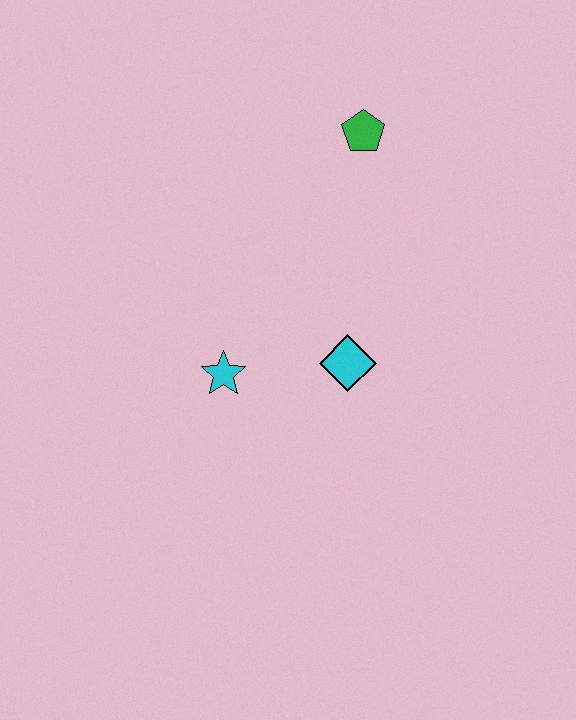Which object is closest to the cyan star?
The cyan diamond is closest to the cyan star.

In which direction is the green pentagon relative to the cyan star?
The green pentagon is above the cyan star.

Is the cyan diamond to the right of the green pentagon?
No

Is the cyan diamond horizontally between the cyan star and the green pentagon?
Yes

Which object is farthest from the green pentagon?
The cyan star is farthest from the green pentagon.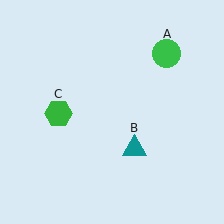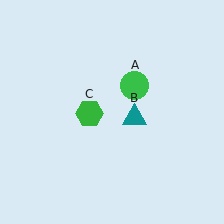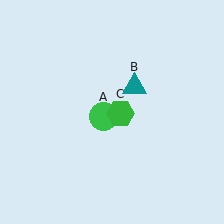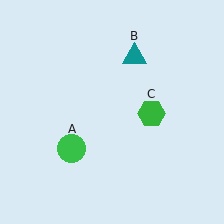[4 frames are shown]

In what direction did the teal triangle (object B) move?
The teal triangle (object B) moved up.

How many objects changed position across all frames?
3 objects changed position: green circle (object A), teal triangle (object B), green hexagon (object C).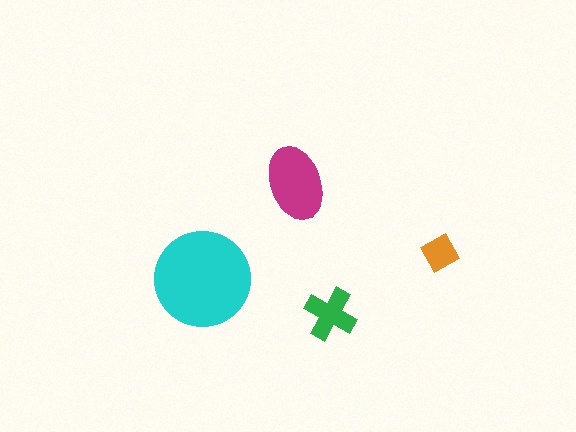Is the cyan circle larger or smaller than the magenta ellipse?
Larger.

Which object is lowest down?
The green cross is bottommost.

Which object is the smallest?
The orange diamond.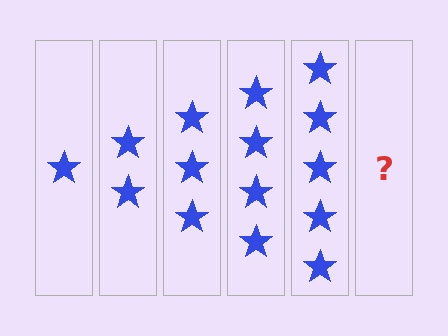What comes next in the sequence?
The next element should be 6 stars.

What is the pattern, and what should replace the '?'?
The pattern is that each step adds one more star. The '?' should be 6 stars.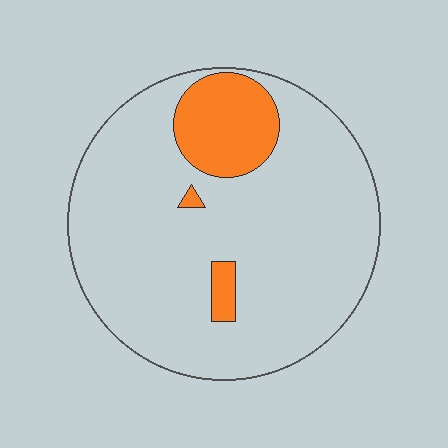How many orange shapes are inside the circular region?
3.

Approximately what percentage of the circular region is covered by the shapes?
Approximately 15%.